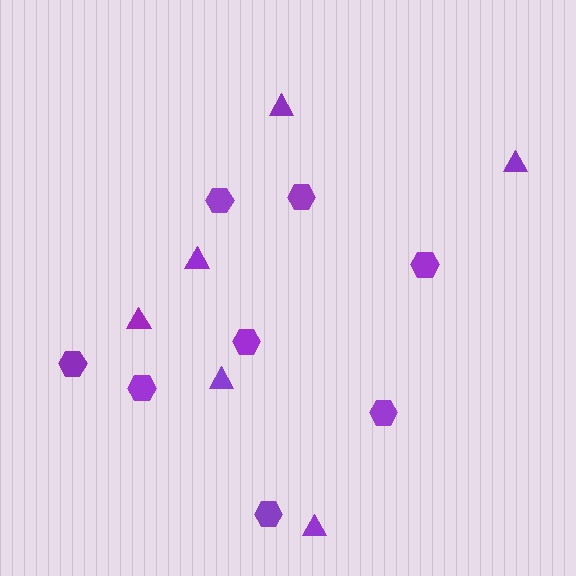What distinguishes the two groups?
There are 2 groups: one group of triangles (6) and one group of hexagons (8).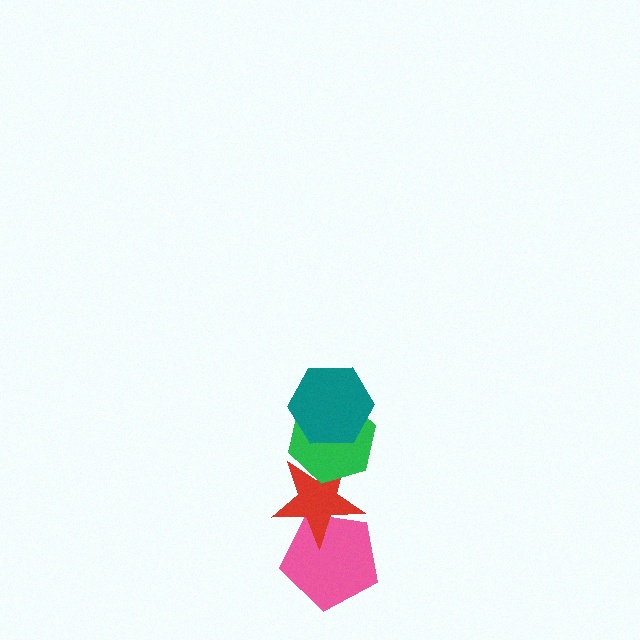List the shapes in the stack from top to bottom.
From top to bottom: the teal hexagon, the green hexagon, the red star, the pink pentagon.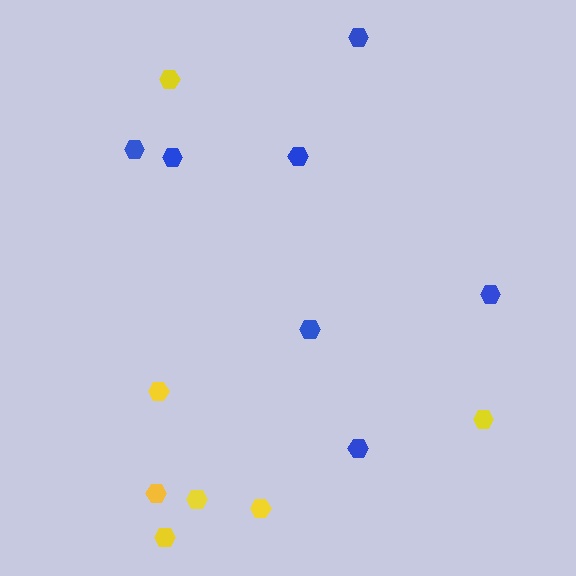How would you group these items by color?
There are 2 groups: one group of yellow hexagons (7) and one group of blue hexagons (7).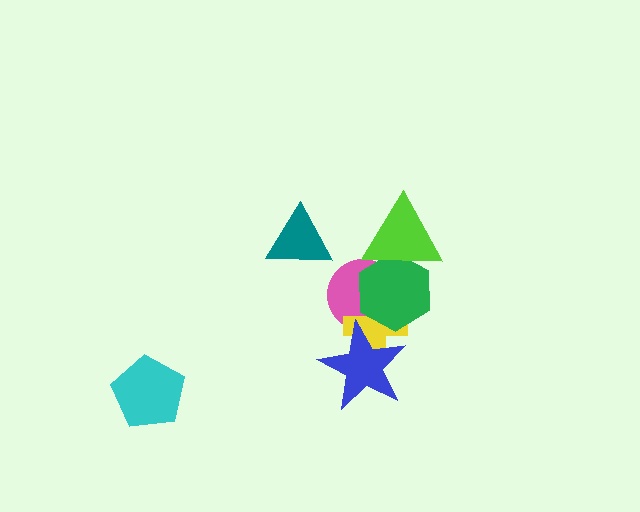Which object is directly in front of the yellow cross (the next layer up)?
The green hexagon is directly in front of the yellow cross.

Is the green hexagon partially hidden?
Yes, it is partially covered by another shape.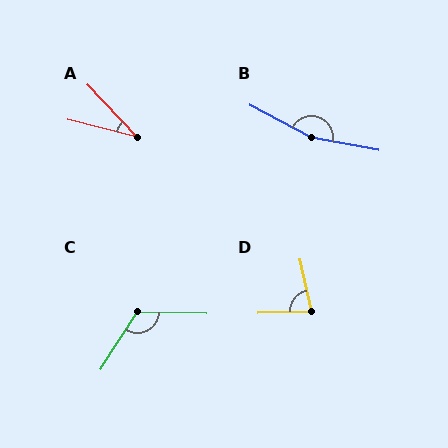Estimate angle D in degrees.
Approximately 79 degrees.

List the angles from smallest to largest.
A (33°), D (79°), C (122°), B (163°).